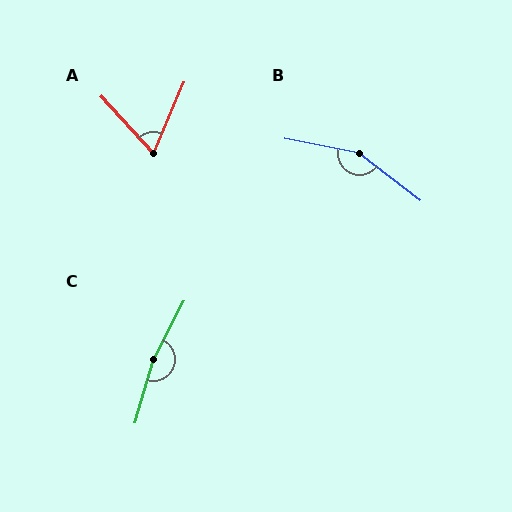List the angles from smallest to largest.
A (66°), B (153°), C (169°).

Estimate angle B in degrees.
Approximately 153 degrees.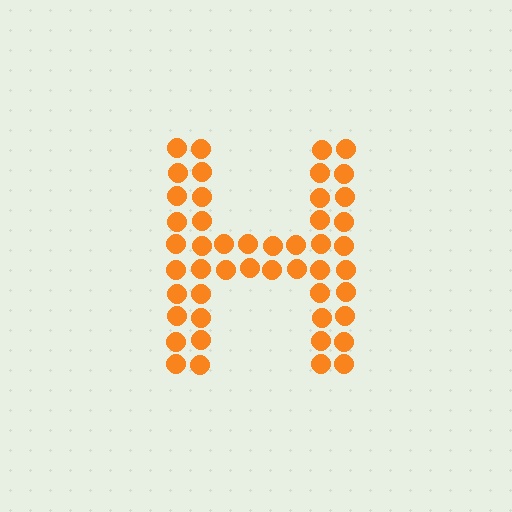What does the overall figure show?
The overall figure shows the letter H.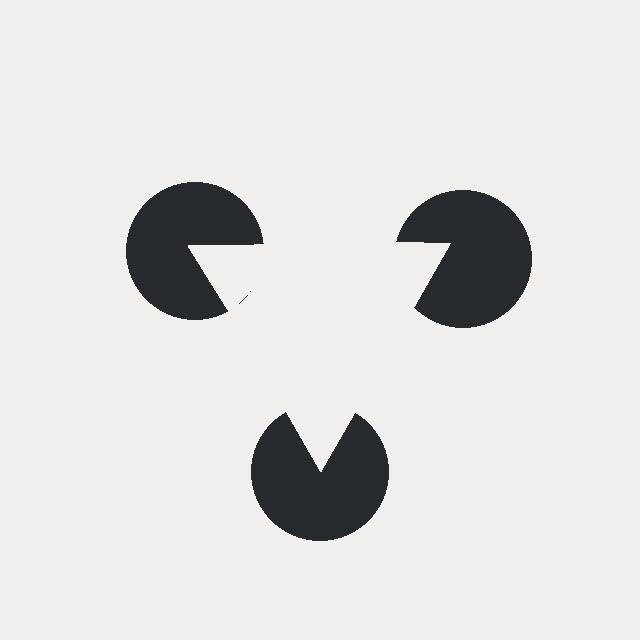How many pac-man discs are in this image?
There are 3 — one at each vertex of the illusory triangle.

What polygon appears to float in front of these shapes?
An illusory triangle — its edges are inferred from the aligned wedge cuts in the pac-man discs, not physically drawn.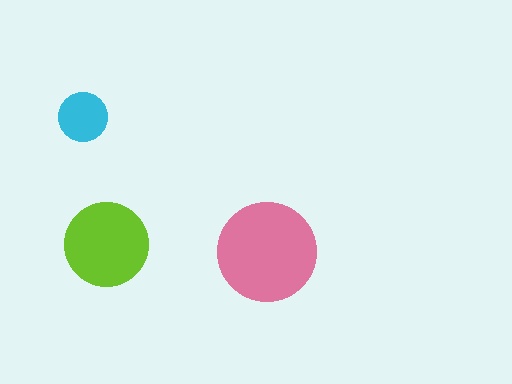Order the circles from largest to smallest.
the pink one, the lime one, the cyan one.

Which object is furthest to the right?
The pink circle is rightmost.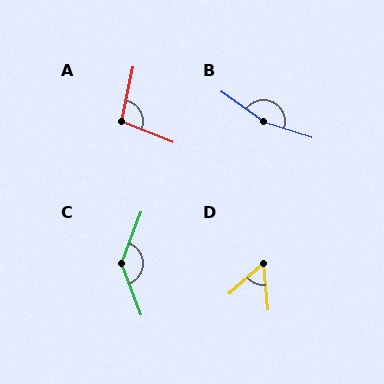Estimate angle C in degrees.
Approximately 139 degrees.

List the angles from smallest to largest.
D (54°), A (100°), C (139°), B (163°).